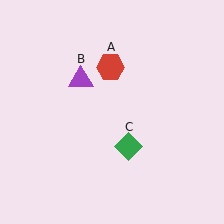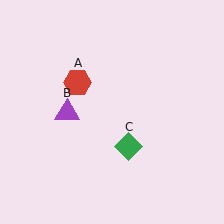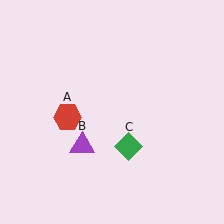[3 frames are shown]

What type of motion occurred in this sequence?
The red hexagon (object A), purple triangle (object B) rotated counterclockwise around the center of the scene.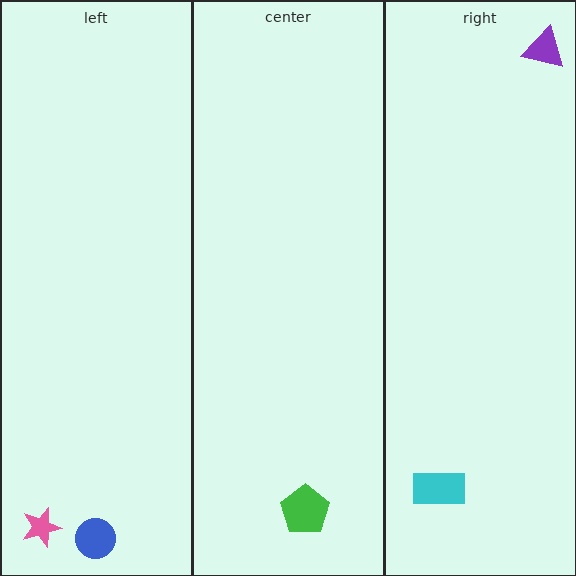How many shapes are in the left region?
2.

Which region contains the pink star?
The left region.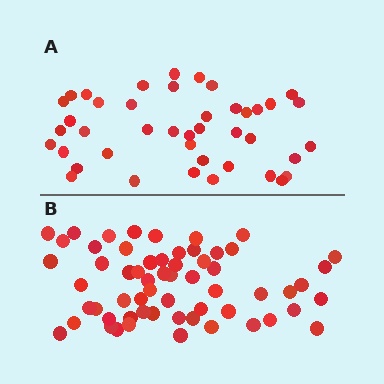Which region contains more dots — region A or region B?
Region B (the bottom region) has more dots.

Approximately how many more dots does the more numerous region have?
Region B has approximately 20 more dots than region A.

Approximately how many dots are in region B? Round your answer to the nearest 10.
About 60 dots.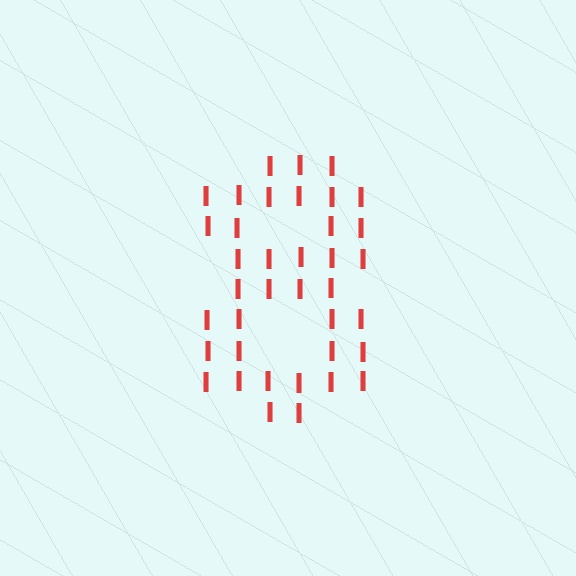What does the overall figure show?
The overall figure shows the digit 8.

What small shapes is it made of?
It is made of small letter I's.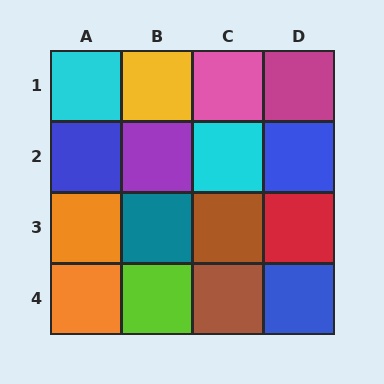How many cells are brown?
2 cells are brown.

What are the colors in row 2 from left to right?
Blue, purple, cyan, blue.